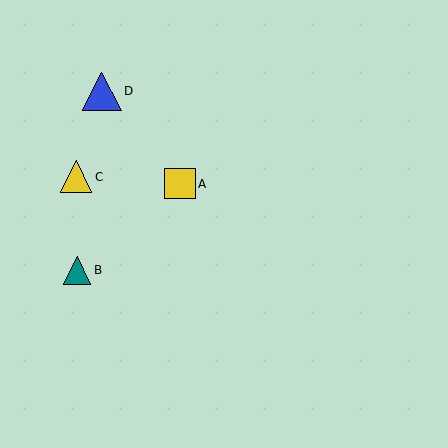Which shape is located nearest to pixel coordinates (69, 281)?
The teal triangle (labeled B) at (77, 270) is nearest to that location.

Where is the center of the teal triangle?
The center of the teal triangle is at (77, 270).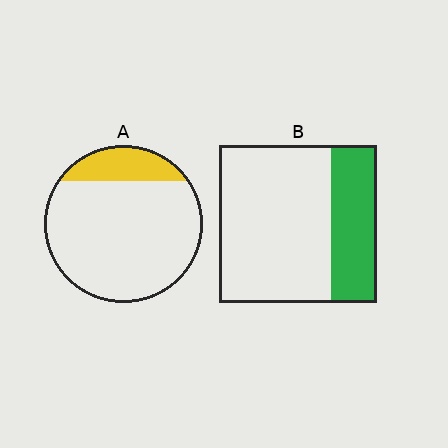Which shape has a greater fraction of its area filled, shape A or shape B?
Shape B.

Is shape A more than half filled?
No.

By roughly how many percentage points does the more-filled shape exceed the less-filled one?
By roughly 10 percentage points (B over A).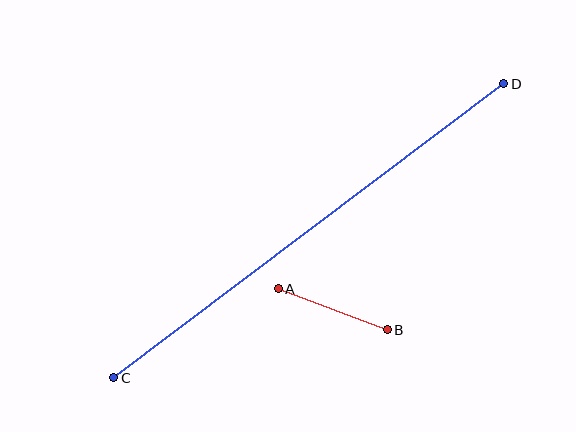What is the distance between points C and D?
The distance is approximately 488 pixels.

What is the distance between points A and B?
The distance is approximately 116 pixels.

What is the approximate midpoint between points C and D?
The midpoint is at approximately (309, 231) pixels.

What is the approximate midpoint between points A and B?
The midpoint is at approximately (333, 309) pixels.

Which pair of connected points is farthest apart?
Points C and D are farthest apart.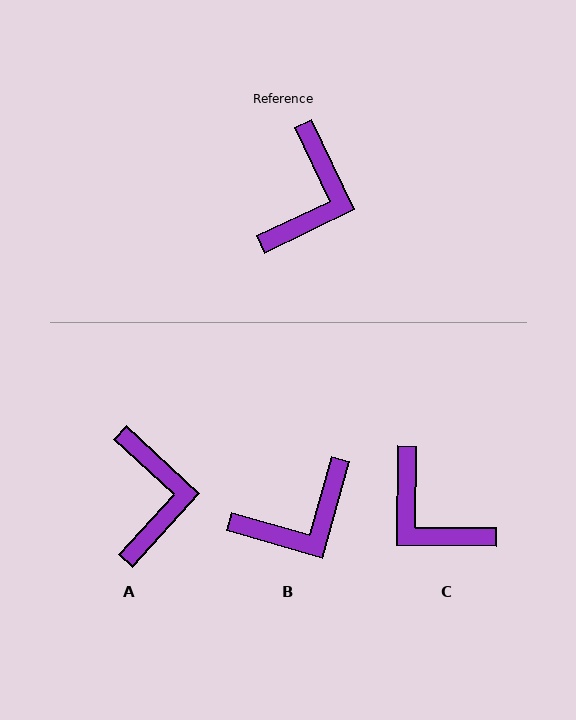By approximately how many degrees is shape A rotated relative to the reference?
Approximately 22 degrees counter-clockwise.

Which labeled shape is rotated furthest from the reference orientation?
C, about 116 degrees away.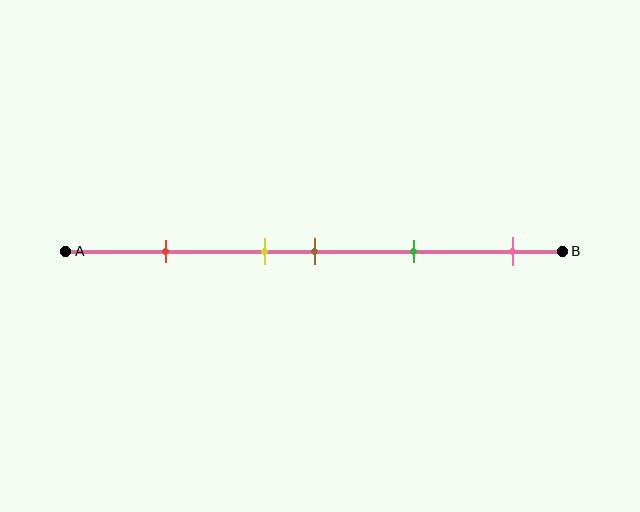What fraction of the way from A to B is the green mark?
The green mark is approximately 70% (0.7) of the way from A to B.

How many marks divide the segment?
There are 5 marks dividing the segment.